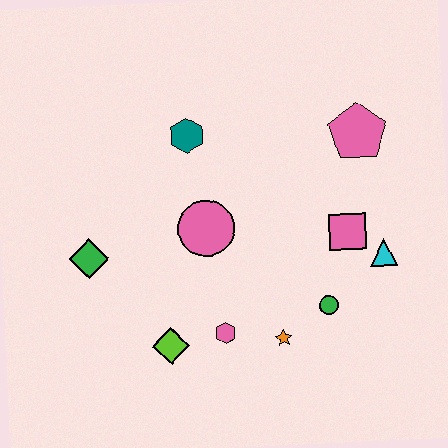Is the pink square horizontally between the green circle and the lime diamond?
No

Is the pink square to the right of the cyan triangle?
No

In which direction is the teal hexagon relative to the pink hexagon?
The teal hexagon is above the pink hexagon.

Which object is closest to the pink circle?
The teal hexagon is closest to the pink circle.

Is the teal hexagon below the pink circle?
No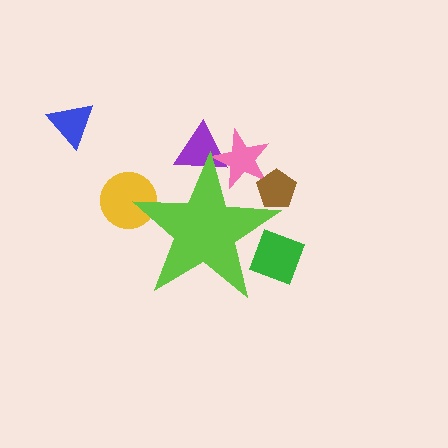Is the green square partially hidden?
Yes, the green square is partially hidden behind the lime star.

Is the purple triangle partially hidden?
Yes, the purple triangle is partially hidden behind the lime star.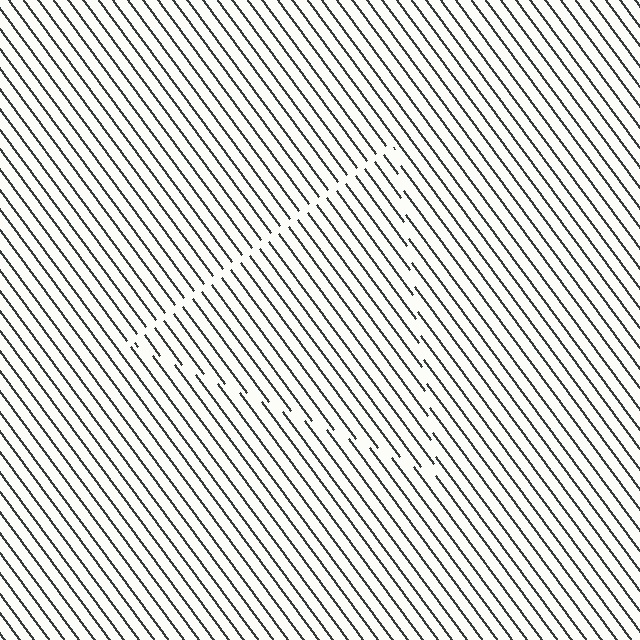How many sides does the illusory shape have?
3 sides — the line-ends trace a triangle.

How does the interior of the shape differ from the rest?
The interior of the shape contains the same grating, shifted by half a period — the contour is defined by the phase discontinuity where line-ends from the inner and outer gratings abut.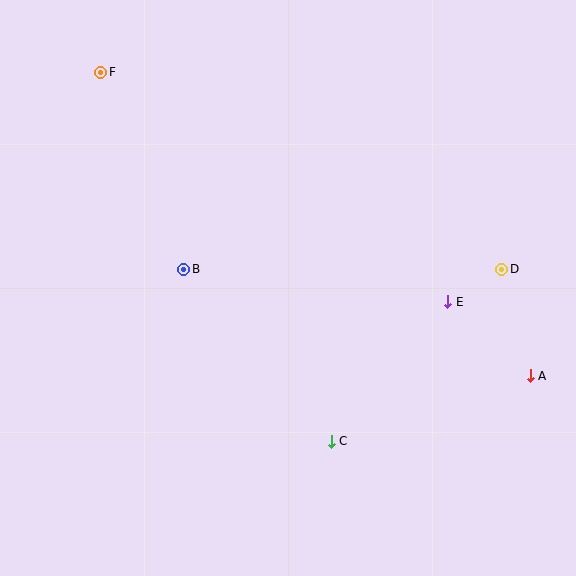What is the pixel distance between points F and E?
The distance between F and E is 416 pixels.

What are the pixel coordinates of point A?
Point A is at (530, 376).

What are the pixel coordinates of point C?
Point C is at (331, 441).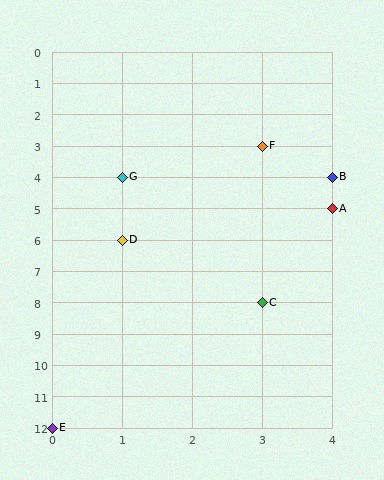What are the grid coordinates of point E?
Point E is at grid coordinates (0, 12).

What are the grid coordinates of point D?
Point D is at grid coordinates (1, 6).